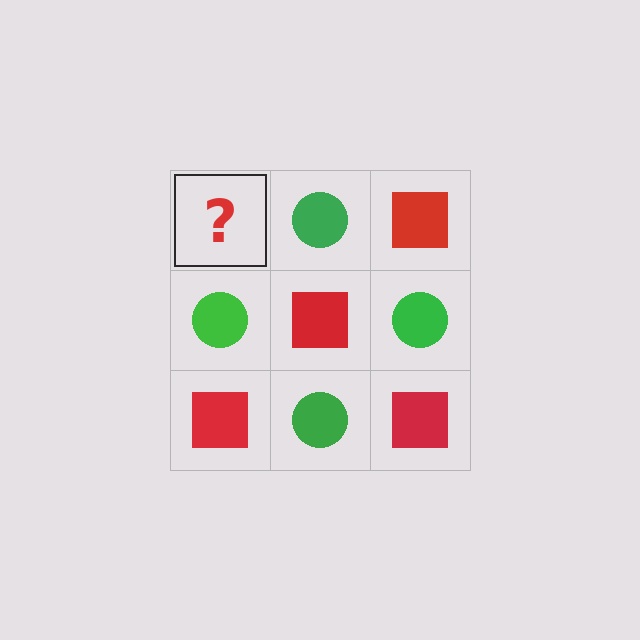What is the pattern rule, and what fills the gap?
The rule is that it alternates red square and green circle in a checkerboard pattern. The gap should be filled with a red square.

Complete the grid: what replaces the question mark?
The question mark should be replaced with a red square.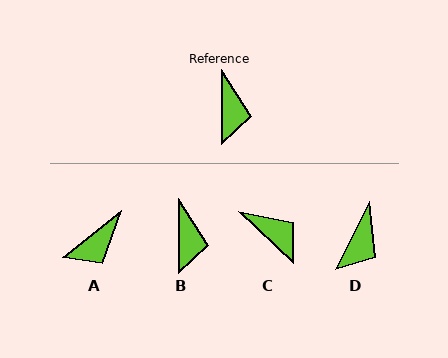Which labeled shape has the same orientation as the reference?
B.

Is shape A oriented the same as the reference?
No, it is off by about 52 degrees.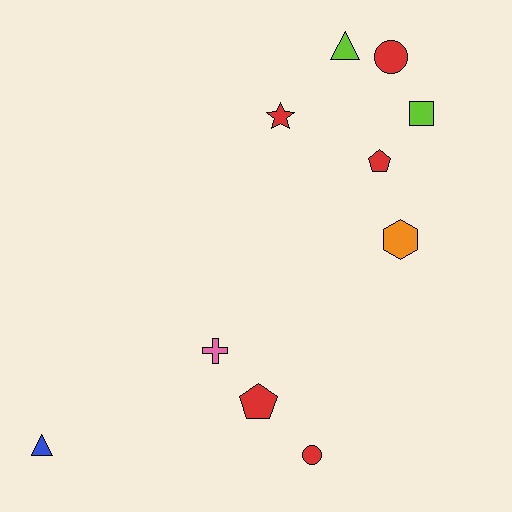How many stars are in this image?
There is 1 star.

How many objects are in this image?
There are 10 objects.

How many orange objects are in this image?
There is 1 orange object.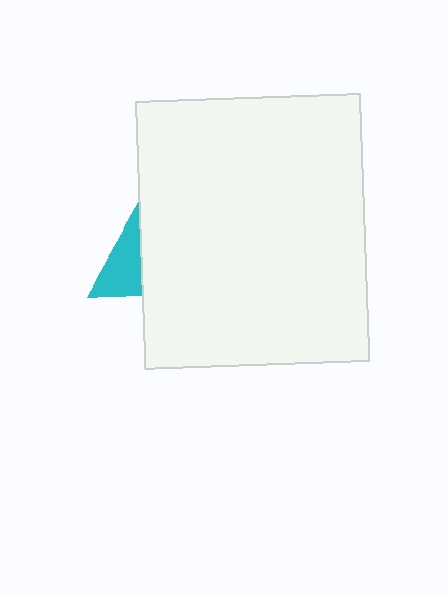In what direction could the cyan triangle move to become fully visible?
The cyan triangle could move left. That would shift it out from behind the white rectangle entirely.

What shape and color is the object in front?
The object in front is a white rectangle.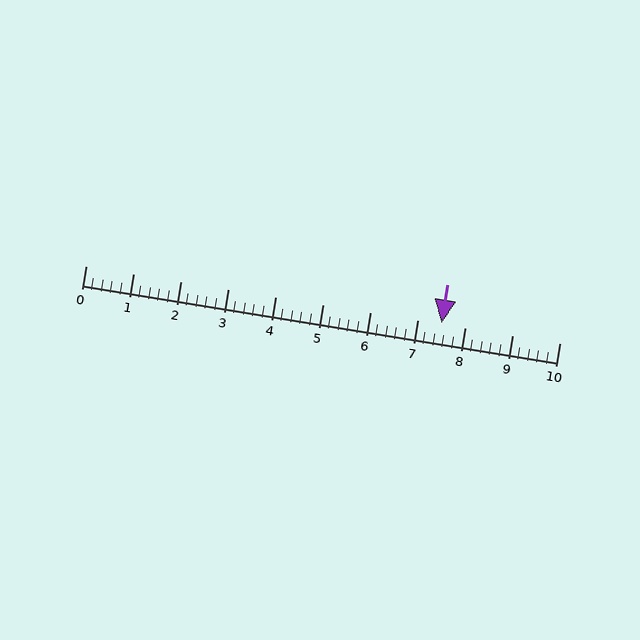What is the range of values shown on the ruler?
The ruler shows values from 0 to 10.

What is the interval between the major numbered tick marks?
The major tick marks are spaced 1 units apart.